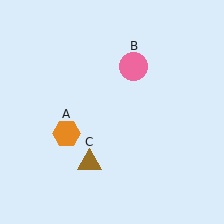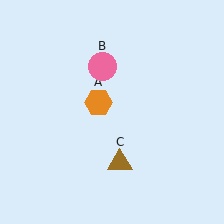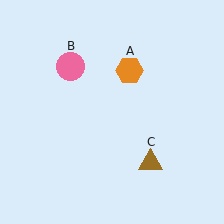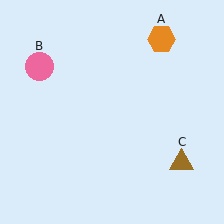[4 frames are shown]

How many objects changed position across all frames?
3 objects changed position: orange hexagon (object A), pink circle (object B), brown triangle (object C).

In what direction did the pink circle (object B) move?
The pink circle (object B) moved left.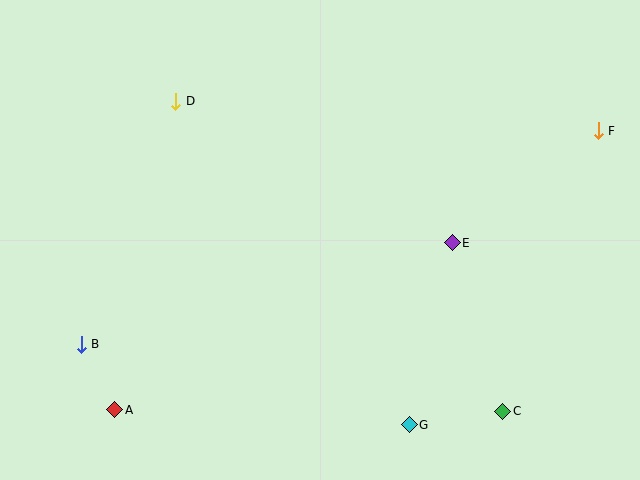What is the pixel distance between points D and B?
The distance between D and B is 260 pixels.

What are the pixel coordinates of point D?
Point D is at (176, 101).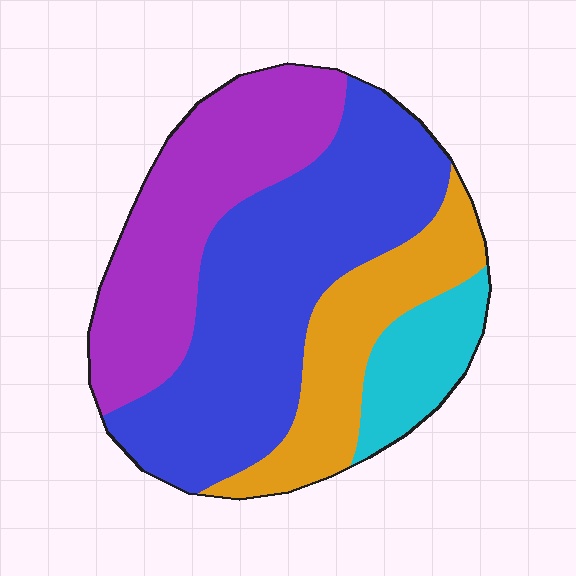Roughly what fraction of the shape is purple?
Purple takes up about one quarter (1/4) of the shape.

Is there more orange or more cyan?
Orange.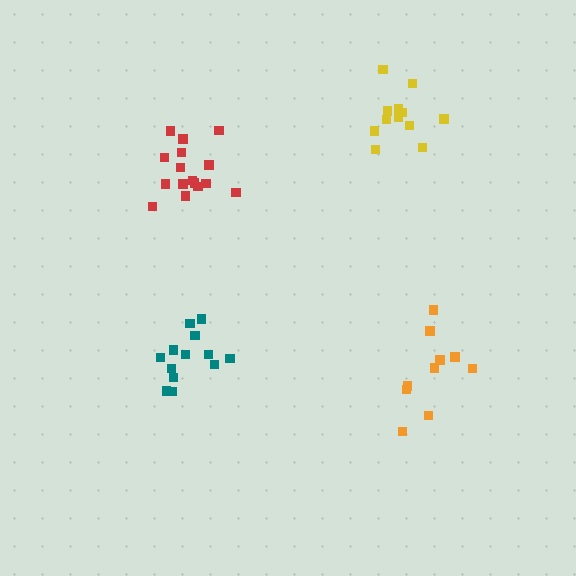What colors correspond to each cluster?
The clusters are colored: yellow, orange, teal, red.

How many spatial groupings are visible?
There are 4 spatial groupings.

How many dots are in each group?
Group 1: 12 dots, Group 2: 10 dots, Group 3: 13 dots, Group 4: 16 dots (51 total).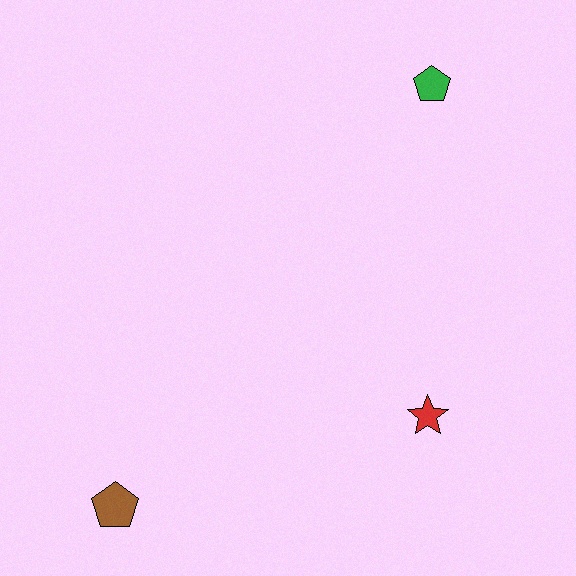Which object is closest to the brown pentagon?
The red star is closest to the brown pentagon.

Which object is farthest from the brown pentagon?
The green pentagon is farthest from the brown pentagon.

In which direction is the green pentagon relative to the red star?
The green pentagon is above the red star.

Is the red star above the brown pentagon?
Yes